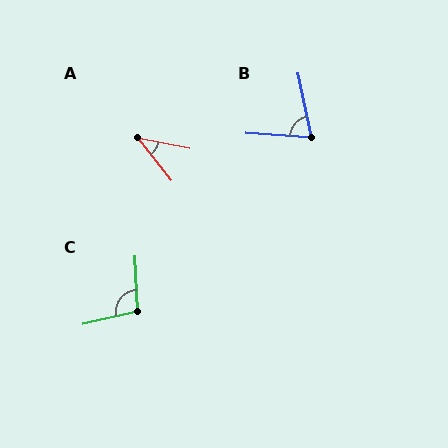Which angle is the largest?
C, at approximately 100 degrees.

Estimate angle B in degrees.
Approximately 74 degrees.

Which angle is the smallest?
A, at approximately 40 degrees.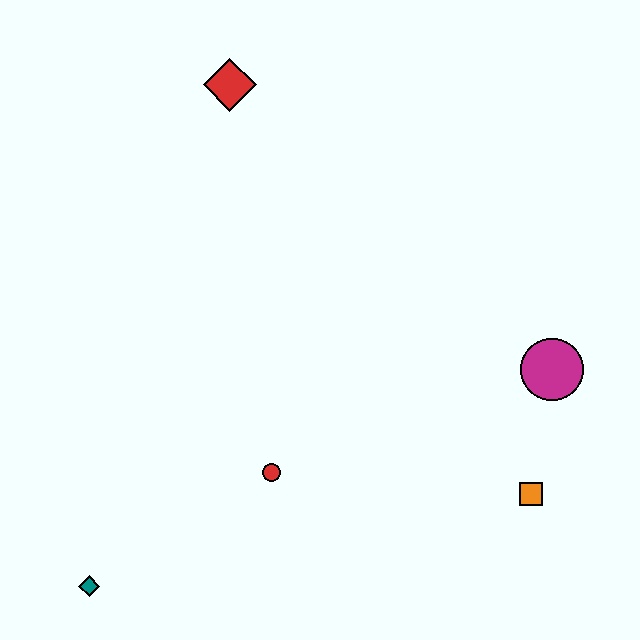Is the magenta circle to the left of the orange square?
No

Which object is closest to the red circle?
The teal diamond is closest to the red circle.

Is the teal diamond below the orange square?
Yes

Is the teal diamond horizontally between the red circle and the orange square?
No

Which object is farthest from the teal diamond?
The red diamond is farthest from the teal diamond.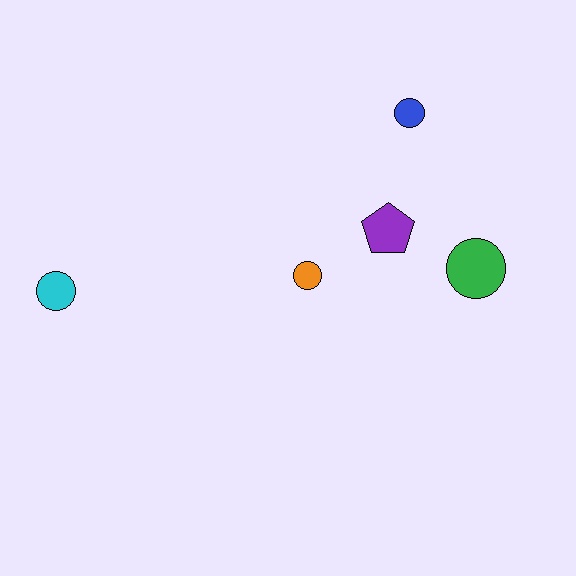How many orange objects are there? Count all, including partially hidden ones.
There is 1 orange object.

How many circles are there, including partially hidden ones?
There are 4 circles.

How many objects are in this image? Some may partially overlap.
There are 5 objects.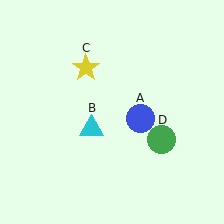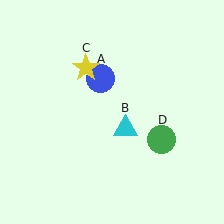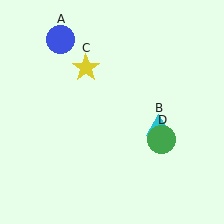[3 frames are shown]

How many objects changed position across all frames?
2 objects changed position: blue circle (object A), cyan triangle (object B).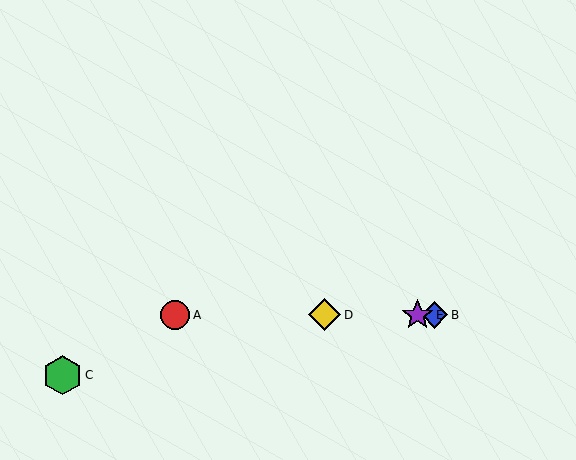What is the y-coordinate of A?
Object A is at y≈315.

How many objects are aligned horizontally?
4 objects (A, B, D, E) are aligned horizontally.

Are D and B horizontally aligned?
Yes, both are at y≈315.